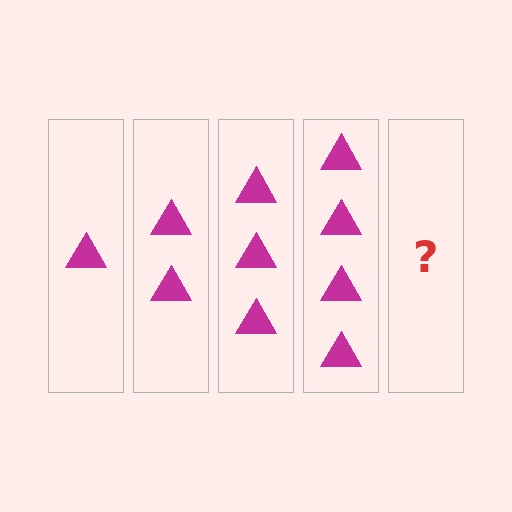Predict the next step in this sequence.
The next step is 5 triangles.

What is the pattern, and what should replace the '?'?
The pattern is that each step adds one more triangle. The '?' should be 5 triangles.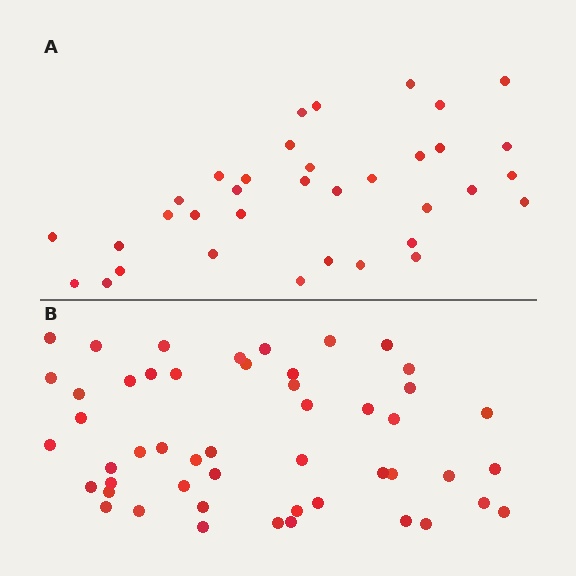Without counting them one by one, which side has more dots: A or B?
Region B (the bottom region) has more dots.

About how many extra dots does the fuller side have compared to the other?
Region B has approximately 15 more dots than region A.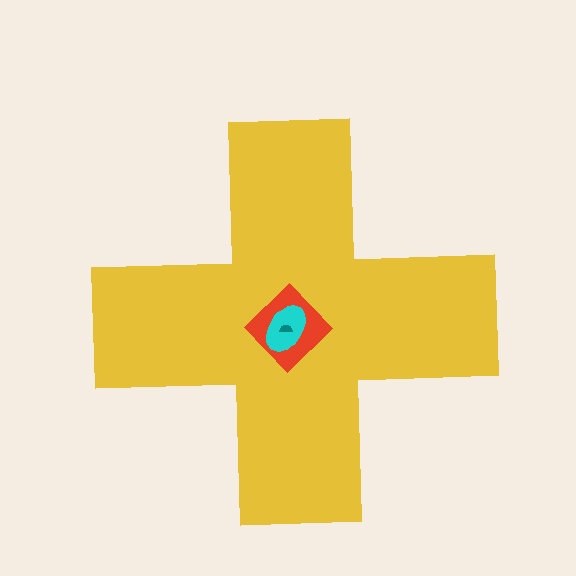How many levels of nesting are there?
4.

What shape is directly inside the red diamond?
The cyan ellipse.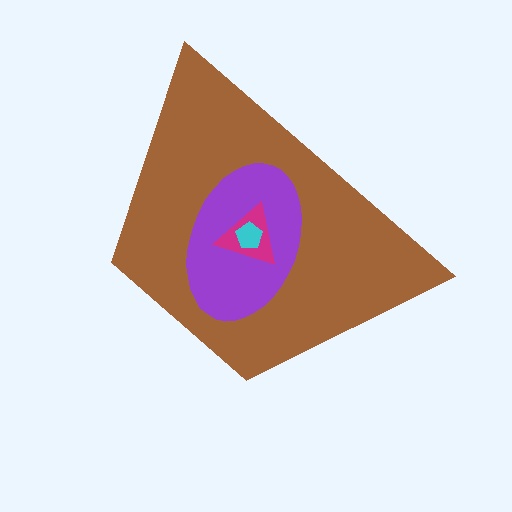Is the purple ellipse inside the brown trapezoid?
Yes.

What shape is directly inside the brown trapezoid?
The purple ellipse.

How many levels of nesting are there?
4.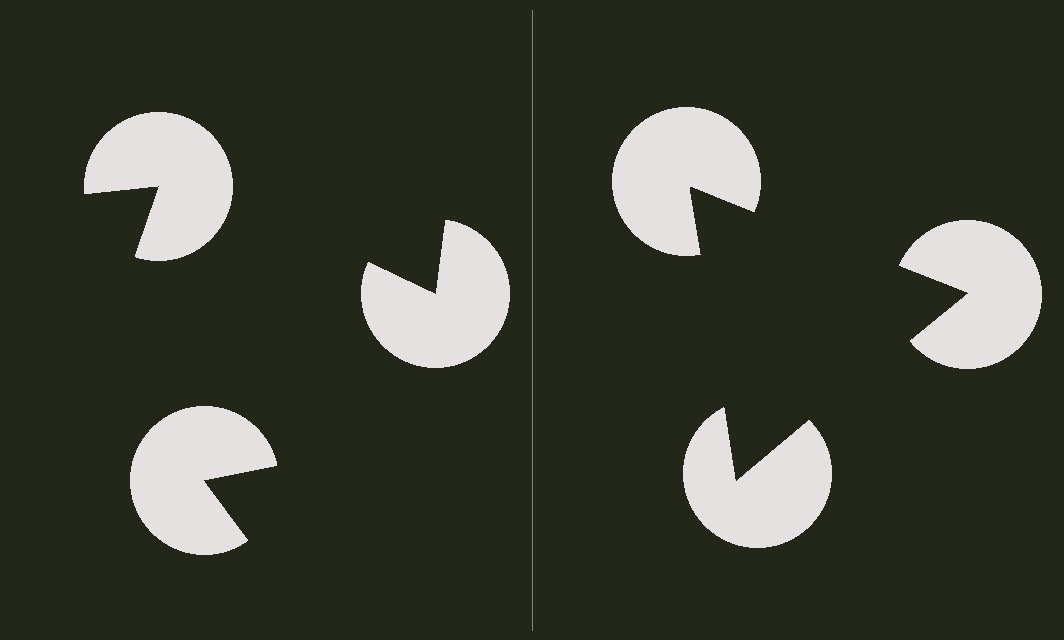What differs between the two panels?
The pac-man discs are positioned identically on both sides; only the wedge orientations differ. On the right they align to a triangle; on the left they are misaligned.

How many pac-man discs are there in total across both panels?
6 — 3 on each side.